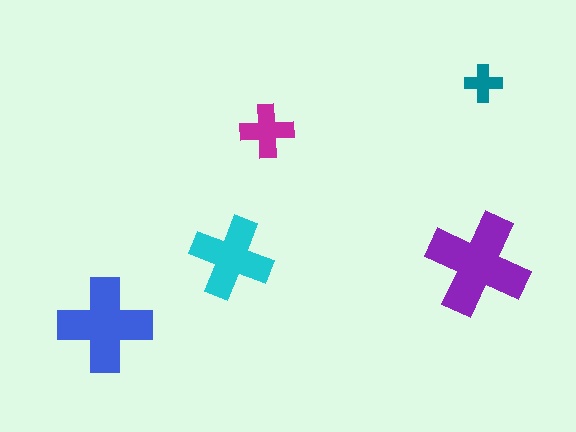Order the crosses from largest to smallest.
the purple one, the blue one, the cyan one, the magenta one, the teal one.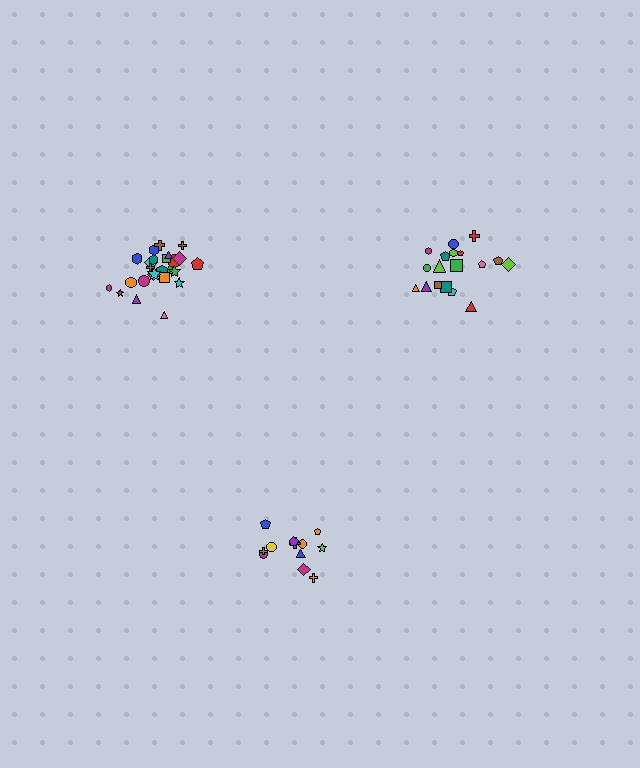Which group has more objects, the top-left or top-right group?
The top-left group.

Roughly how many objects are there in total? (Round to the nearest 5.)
Roughly 55 objects in total.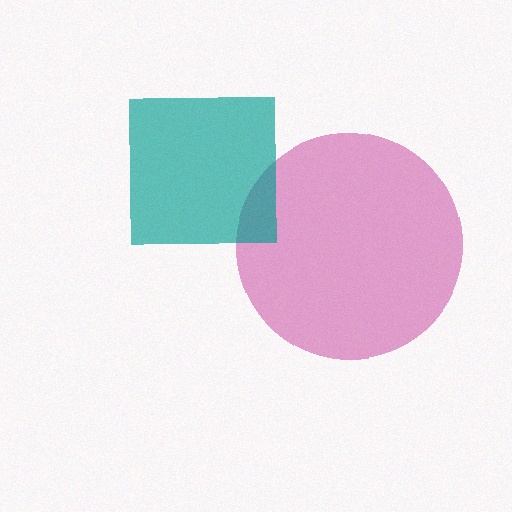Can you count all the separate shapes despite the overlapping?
Yes, there are 2 separate shapes.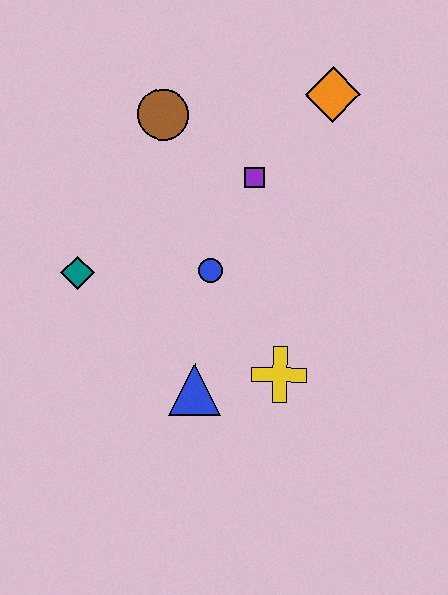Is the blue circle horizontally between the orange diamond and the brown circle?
Yes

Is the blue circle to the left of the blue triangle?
No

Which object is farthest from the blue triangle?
The orange diamond is farthest from the blue triangle.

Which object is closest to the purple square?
The blue circle is closest to the purple square.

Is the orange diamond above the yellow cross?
Yes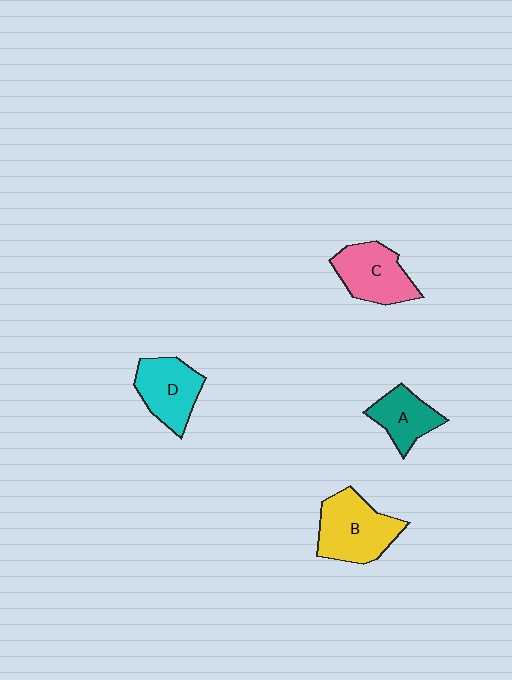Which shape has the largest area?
Shape B (yellow).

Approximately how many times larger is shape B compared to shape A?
Approximately 1.6 times.